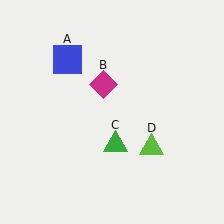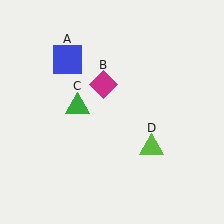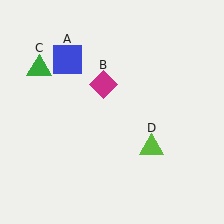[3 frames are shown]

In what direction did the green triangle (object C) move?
The green triangle (object C) moved up and to the left.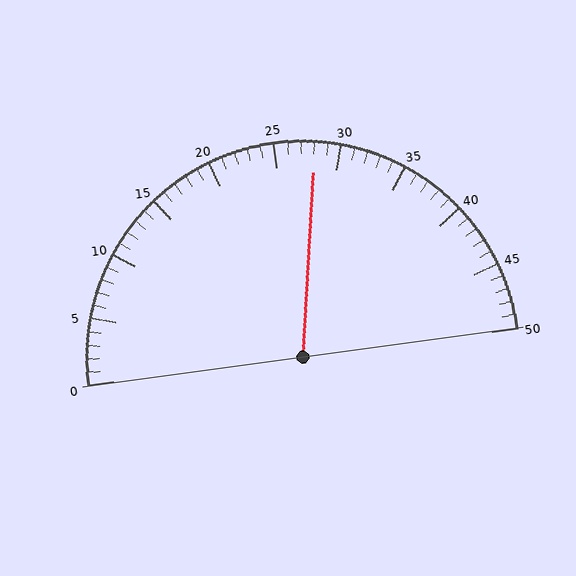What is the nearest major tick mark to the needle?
The nearest major tick mark is 30.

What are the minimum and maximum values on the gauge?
The gauge ranges from 0 to 50.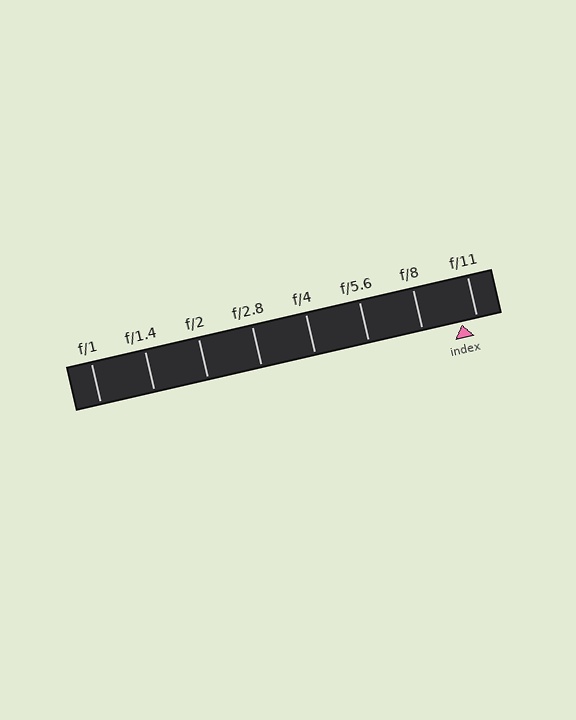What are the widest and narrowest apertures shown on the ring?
The widest aperture shown is f/1 and the narrowest is f/11.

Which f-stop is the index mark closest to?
The index mark is closest to f/11.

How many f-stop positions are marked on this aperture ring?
There are 8 f-stop positions marked.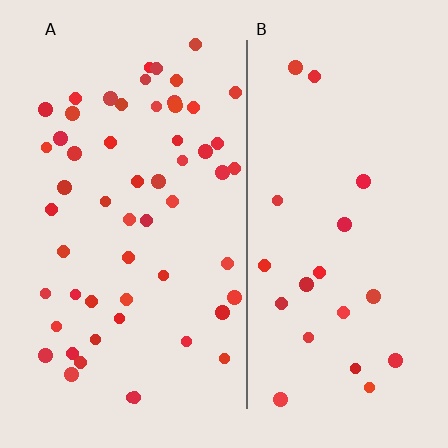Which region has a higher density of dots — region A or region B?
A (the left).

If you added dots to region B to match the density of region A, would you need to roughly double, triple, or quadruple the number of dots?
Approximately triple.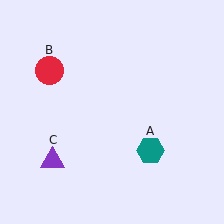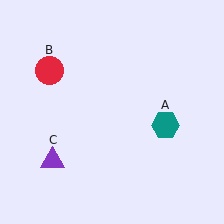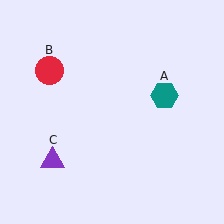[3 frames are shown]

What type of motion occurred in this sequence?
The teal hexagon (object A) rotated counterclockwise around the center of the scene.